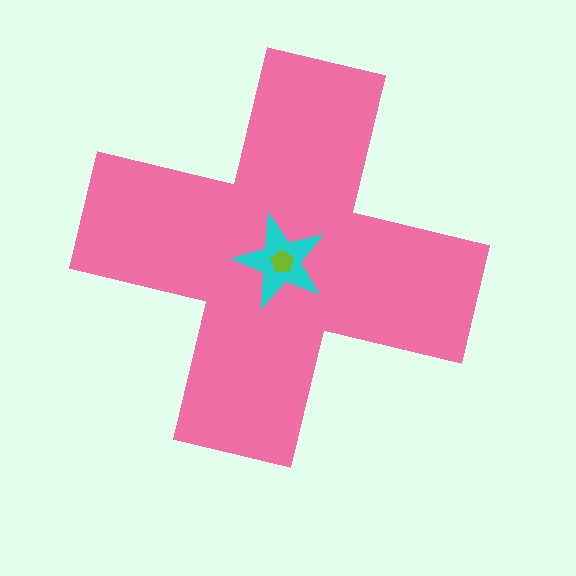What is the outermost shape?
The pink cross.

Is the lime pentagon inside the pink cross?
Yes.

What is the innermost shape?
The lime pentagon.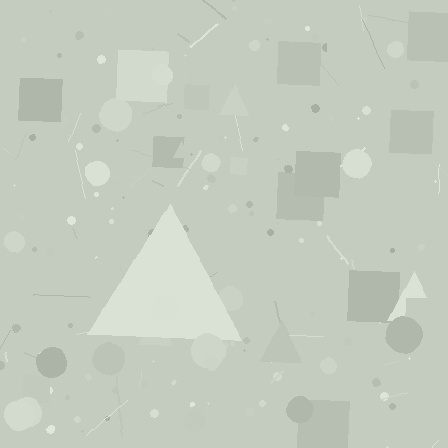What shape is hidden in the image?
A triangle is hidden in the image.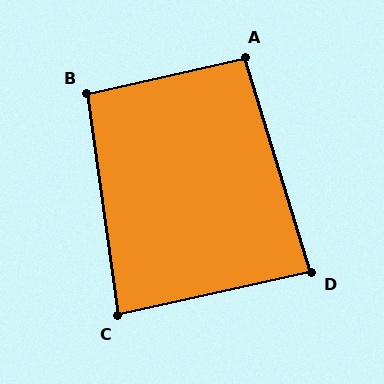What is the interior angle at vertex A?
Approximately 94 degrees (approximately right).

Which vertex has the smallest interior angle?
D, at approximately 85 degrees.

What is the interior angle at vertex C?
Approximately 86 degrees (approximately right).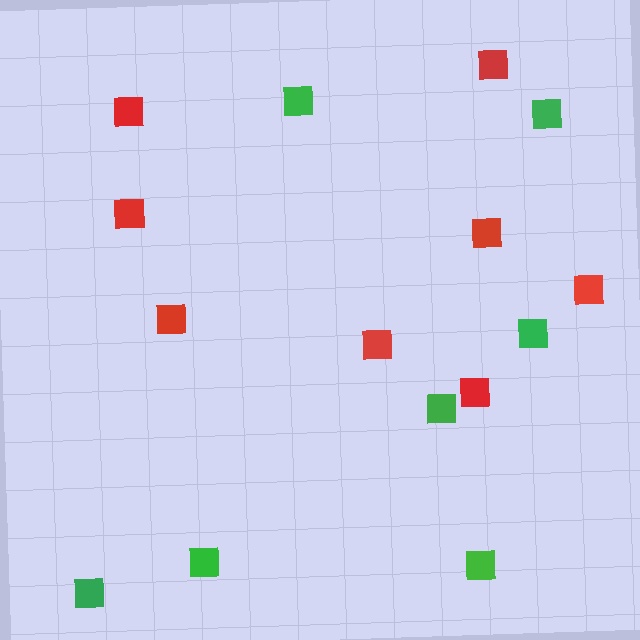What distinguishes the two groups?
There are 2 groups: one group of green squares (7) and one group of red squares (8).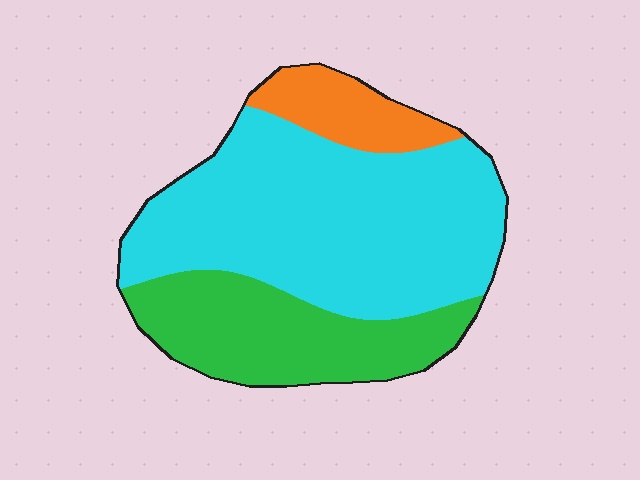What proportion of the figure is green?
Green takes up between a quarter and a half of the figure.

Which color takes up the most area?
Cyan, at roughly 60%.